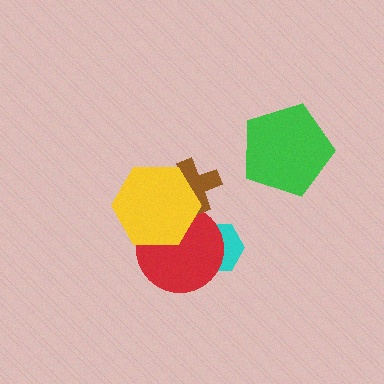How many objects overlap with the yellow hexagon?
2 objects overlap with the yellow hexagon.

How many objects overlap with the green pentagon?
0 objects overlap with the green pentagon.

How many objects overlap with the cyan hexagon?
1 object overlaps with the cyan hexagon.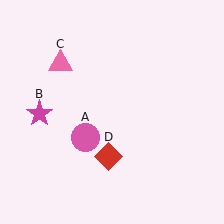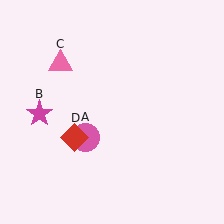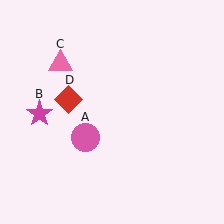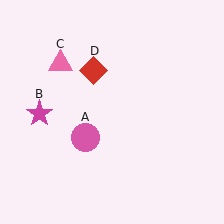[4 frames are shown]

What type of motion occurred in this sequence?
The red diamond (object D) rotated clockwise around the center of the scene.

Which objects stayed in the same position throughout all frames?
Pink circle (object A) and magenta star (object B) and pink triangle (object C) remained stationary.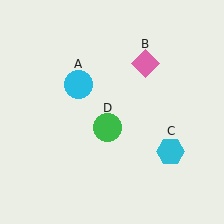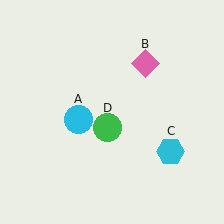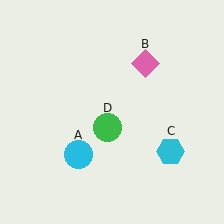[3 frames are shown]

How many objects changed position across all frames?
1 object changed position: cyan circle (object A).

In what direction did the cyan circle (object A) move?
The cyan circle (object A) moved down.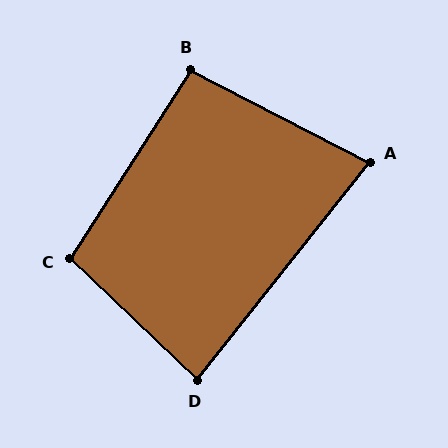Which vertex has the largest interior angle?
C, at approximately 101 degrees.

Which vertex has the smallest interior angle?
A, at approximately 79 degrees.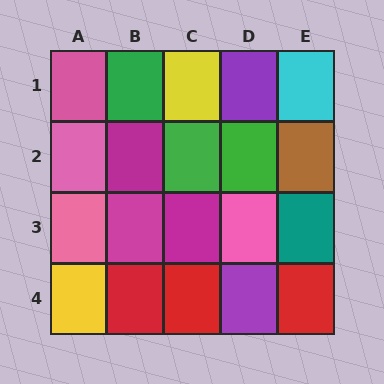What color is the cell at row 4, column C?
Red.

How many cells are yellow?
2 cells are yellow.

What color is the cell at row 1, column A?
Pink.